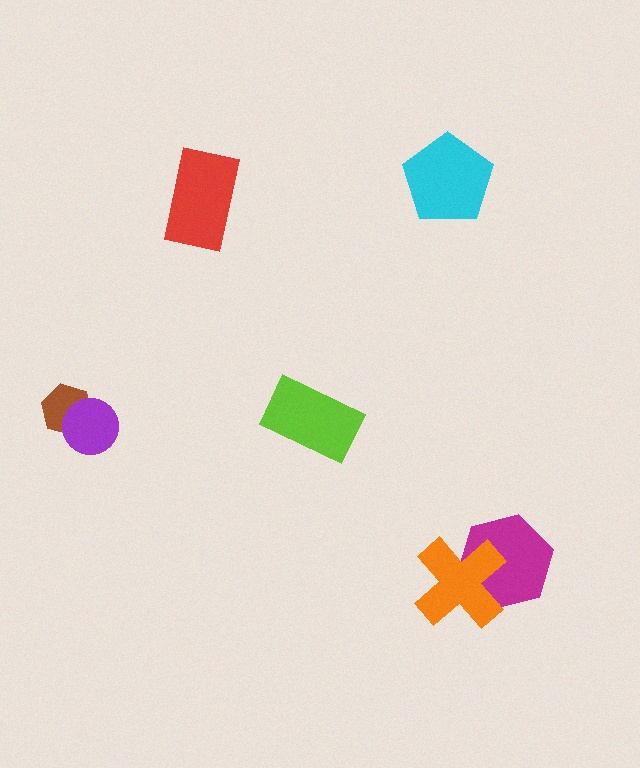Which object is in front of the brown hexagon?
The purple circle is in front of the brown hexagon.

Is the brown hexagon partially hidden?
Yes, it is partially covered by another shape.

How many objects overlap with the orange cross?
1 object overlaps with the orange cross.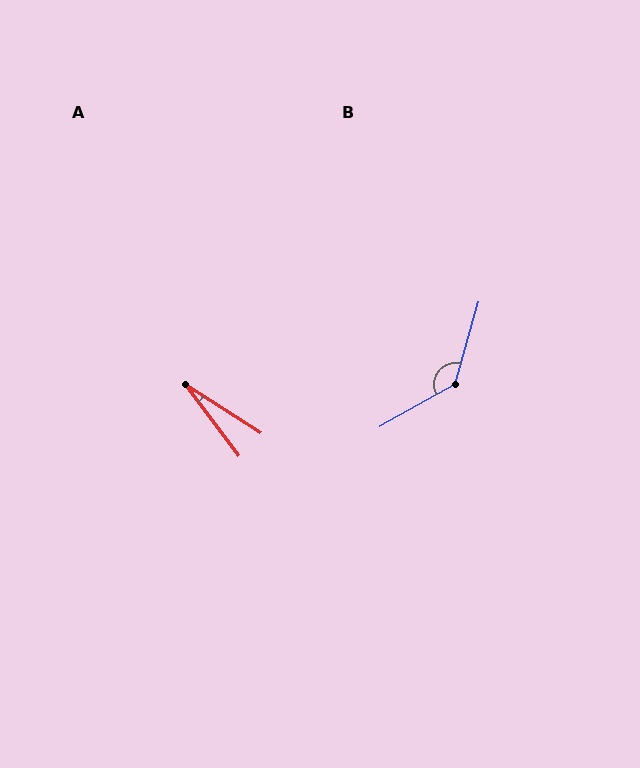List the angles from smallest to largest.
A (20°), B (135°).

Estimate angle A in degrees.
Approximately 20 degrees.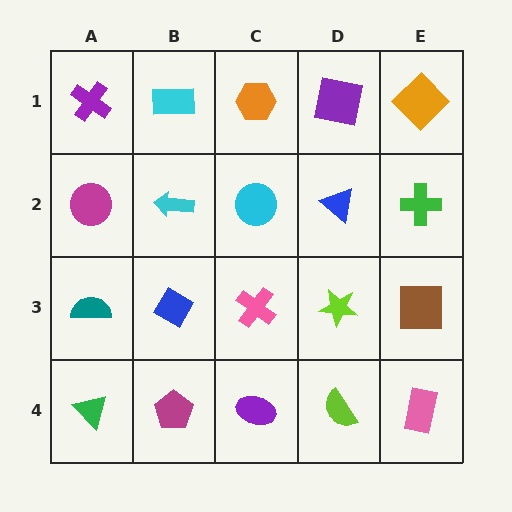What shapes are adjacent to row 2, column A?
A purple cross (row 1, column A), a teal semicircle (row 3, column A), a cyan arrow (row 2, column B).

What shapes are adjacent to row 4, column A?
A teal semicircle (row 3, column A), a magenta pentagon (row 4, column B).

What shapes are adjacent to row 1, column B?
A cyan arrow (row 2, column B), a purple cross (row 1, column A), an orange hexagon (row 1, column C).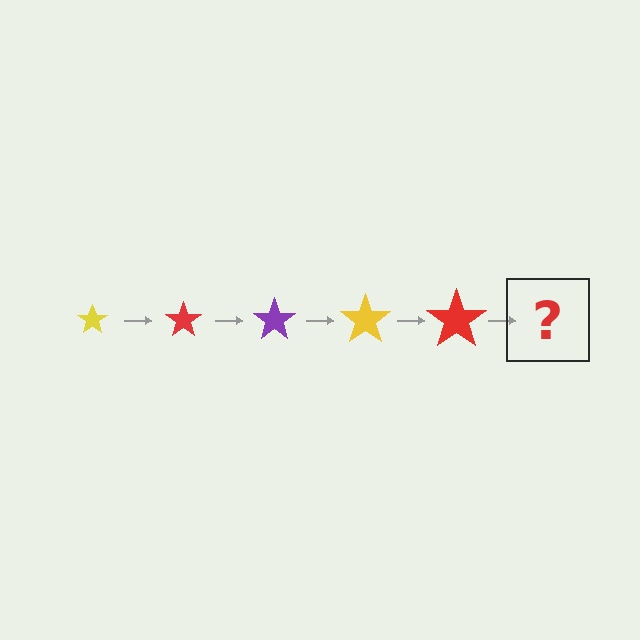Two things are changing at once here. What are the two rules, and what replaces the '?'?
The two rules are that the star grows larger each step and the color cycles through yellow, red, and purple. The '?' should be a purple star, larger than the previous one.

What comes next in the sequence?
The next element should be a purple star, larger than the previous one.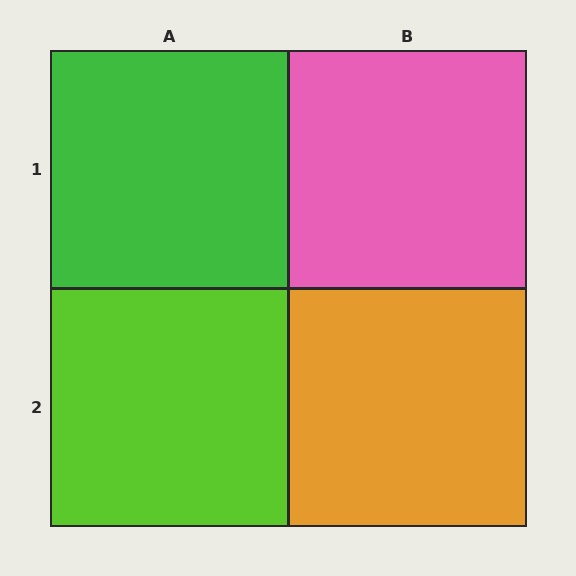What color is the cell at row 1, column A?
Green.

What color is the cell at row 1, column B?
Pink.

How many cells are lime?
1 cell is lime.